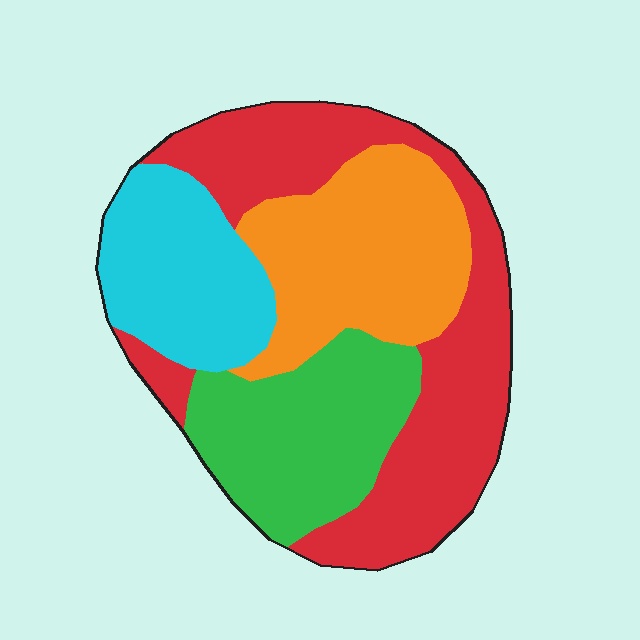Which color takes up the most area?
Red, at roughly 35%.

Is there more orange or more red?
Red.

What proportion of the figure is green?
Green takes up about one fifth (1/5) of the figure.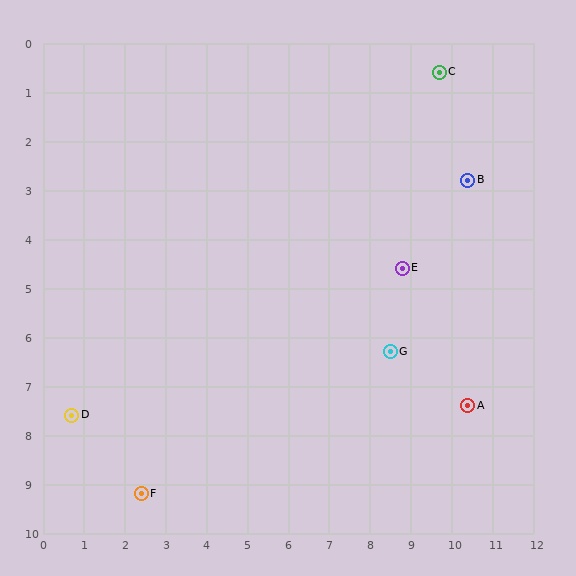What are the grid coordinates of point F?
Point F is at approximately (2.4, 9.2).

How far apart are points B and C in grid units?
Points B and C are about 2.3 grid units apart.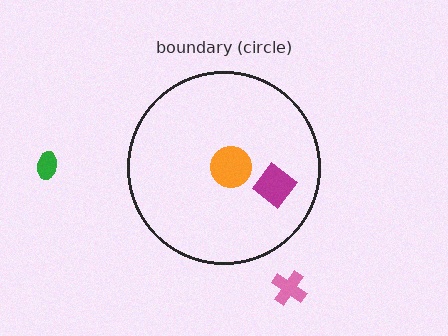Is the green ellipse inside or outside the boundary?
Outside.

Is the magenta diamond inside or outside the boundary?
Inside.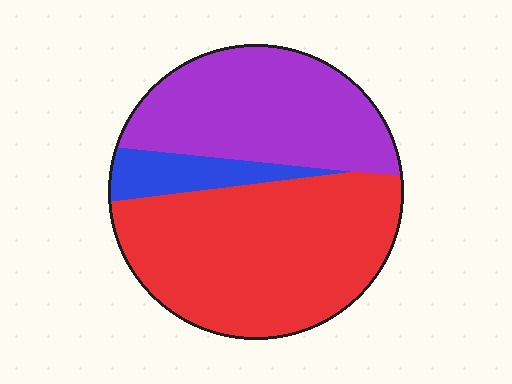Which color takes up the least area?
Blue, at roughly 10%.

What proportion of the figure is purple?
Purple covers roughly 35% of the figure.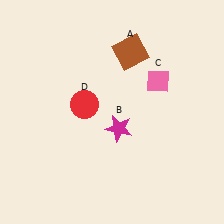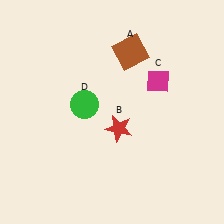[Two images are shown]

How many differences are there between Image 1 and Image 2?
There are 3 differences between the two images.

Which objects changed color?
B changed from magenta to red. C changed from pink to magenta. D changed from red to green.